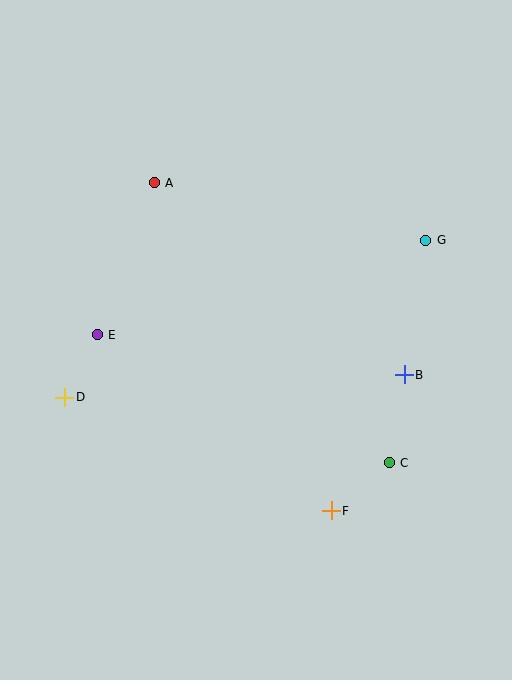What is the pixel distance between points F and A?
The distance between F and A is 373 pixels.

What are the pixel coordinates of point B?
Point B is at (404, 375).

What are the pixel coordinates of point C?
Point C is at (389, 463).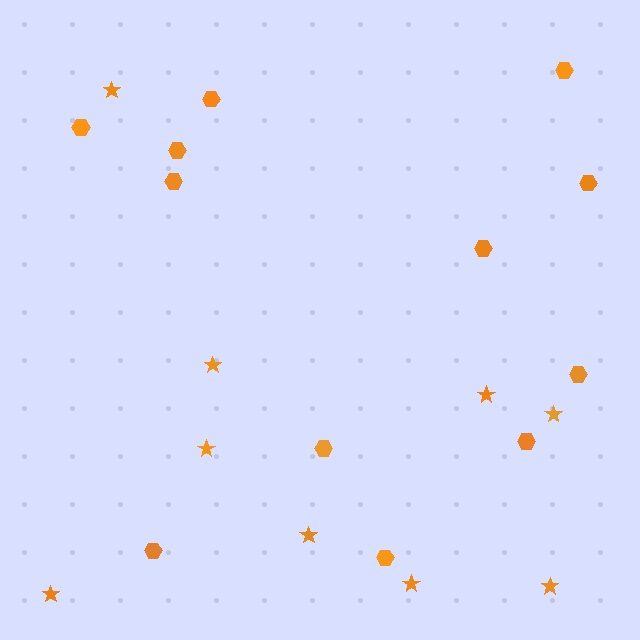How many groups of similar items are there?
There are 2 groups: one group of stars (9) and one group of hexagons (12).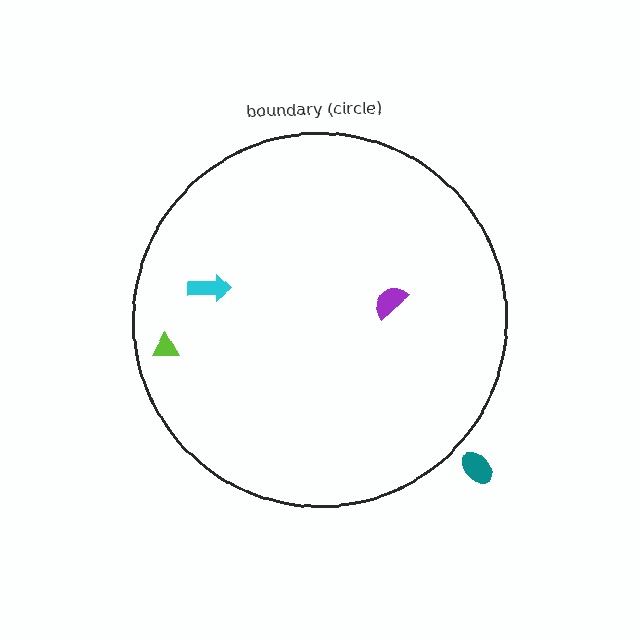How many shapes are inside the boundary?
3 inside, 1 outside.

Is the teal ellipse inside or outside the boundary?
Outside.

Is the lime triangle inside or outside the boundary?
Inside.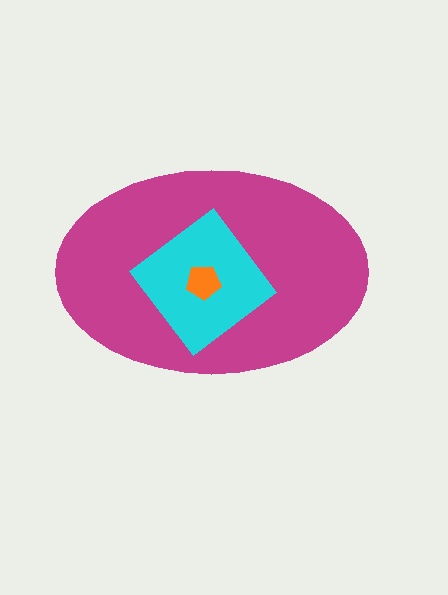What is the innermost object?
The orange pentagon.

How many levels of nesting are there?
3.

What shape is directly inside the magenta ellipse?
The cyan diamond.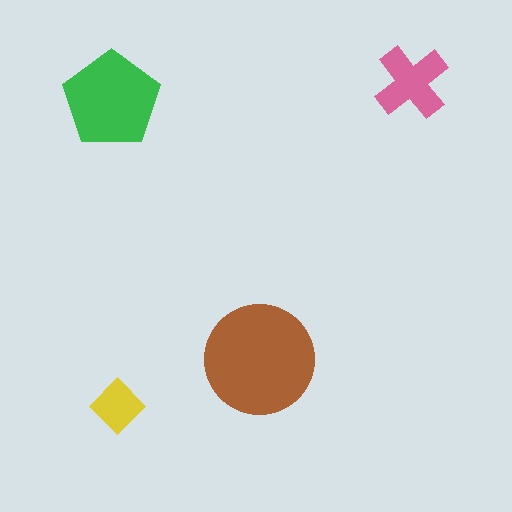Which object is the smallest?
The yellow diamond.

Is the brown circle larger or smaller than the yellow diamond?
Larger.